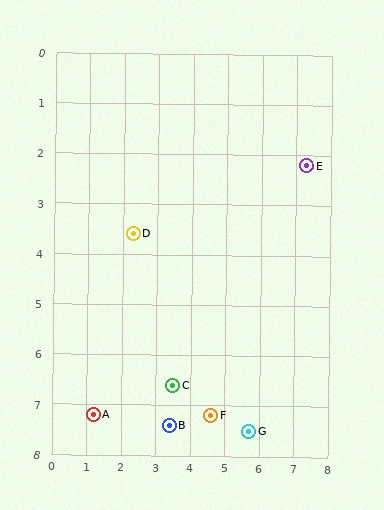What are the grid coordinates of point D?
Point D is at approximately (2.3, 3.6).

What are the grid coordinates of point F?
Point F is at approximately (4.6, 7.2).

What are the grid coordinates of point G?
Point G is at approximately (5.7, 7.5).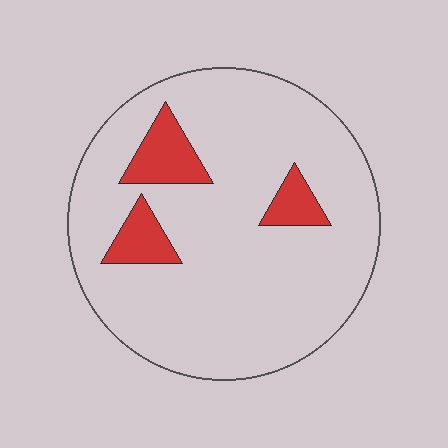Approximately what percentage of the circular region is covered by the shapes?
Approximately 10%.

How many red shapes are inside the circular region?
3.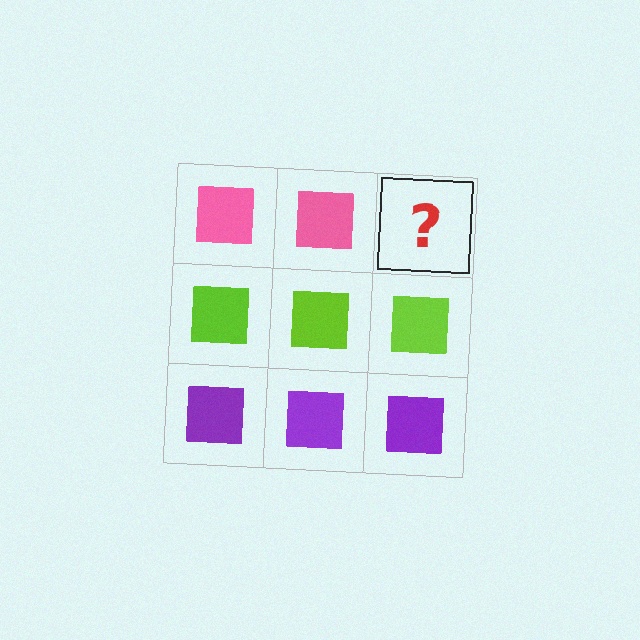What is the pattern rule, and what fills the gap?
The rule is that each row has a consistent color. The gap should be filled with a pink square.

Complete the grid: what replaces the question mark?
The question mark should be replaced with a pink square.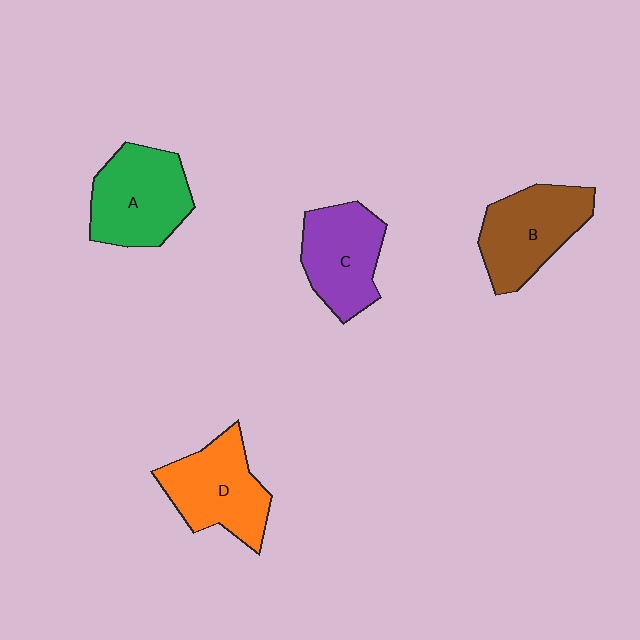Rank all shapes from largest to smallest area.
From largest to smallest: A (green), B (brown), D (orange), C (purple).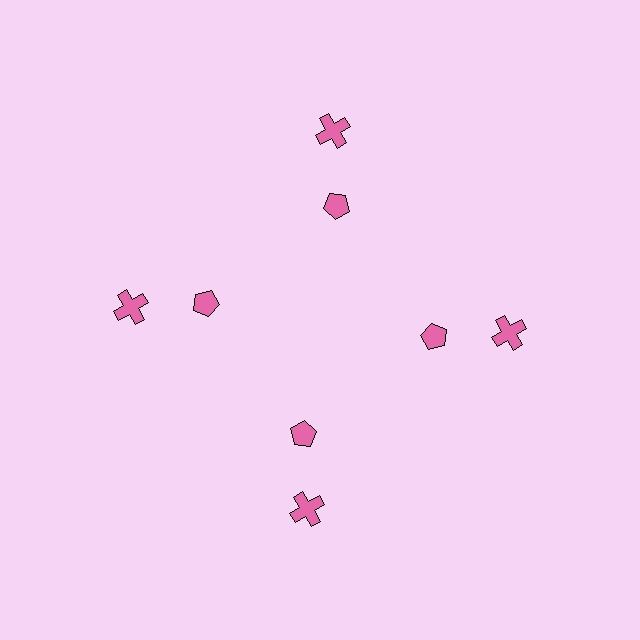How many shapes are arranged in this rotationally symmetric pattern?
There are 8 shapes, arranged in 4 groups of 2.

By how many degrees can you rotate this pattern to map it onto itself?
The pattern maps onto itself every 90 degrees of rotation.